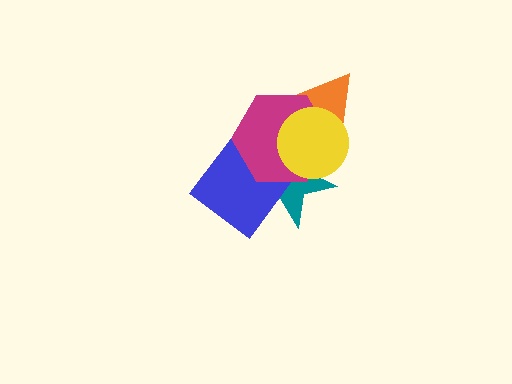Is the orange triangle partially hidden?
Yes, it is partially covered by another shape.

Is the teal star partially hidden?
Yes, it is partially covered by another shape.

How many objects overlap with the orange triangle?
2 objects overlap with the orange triangle.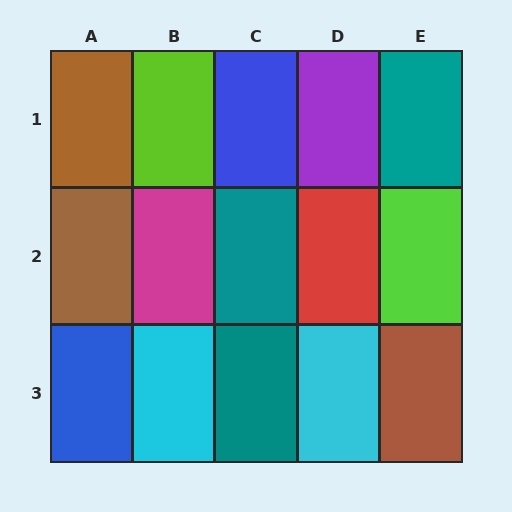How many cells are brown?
3 cells are brown.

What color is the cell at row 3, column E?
Brown.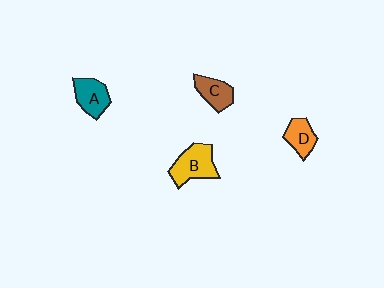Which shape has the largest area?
Shape B (yellow).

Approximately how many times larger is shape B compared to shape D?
Approximately 1.5 times.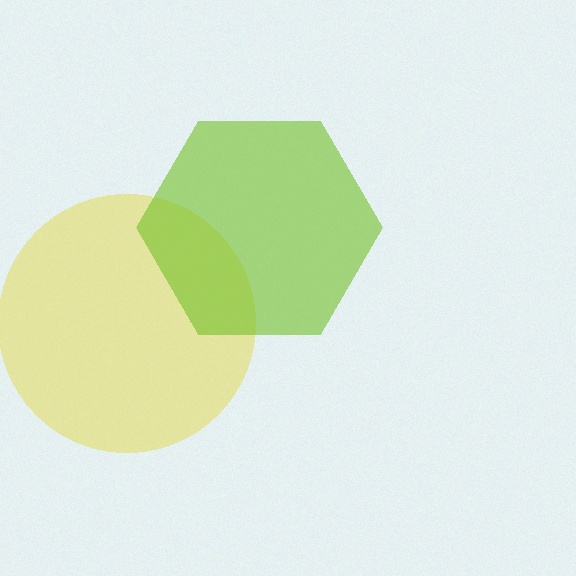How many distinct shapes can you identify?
There are 2 distinct shapes: a yellow circle, a lime hexagon.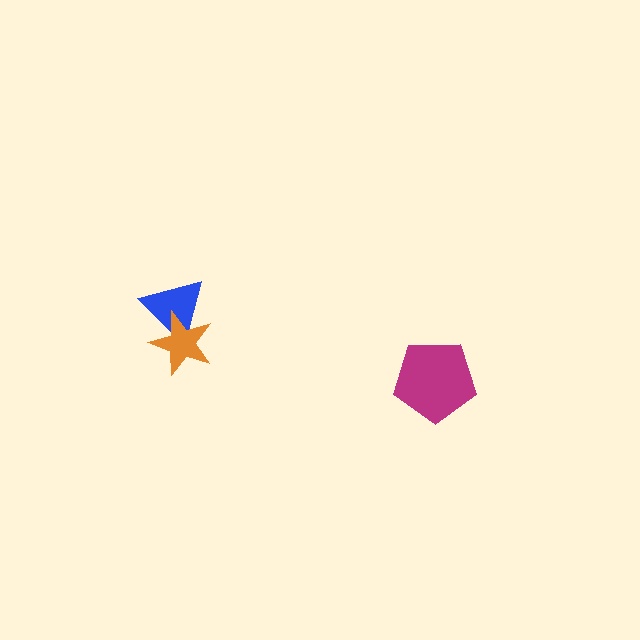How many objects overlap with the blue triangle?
1 object overlaps with the blue triangle.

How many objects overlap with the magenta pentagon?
0 objects overlap with the magenta pentagon.